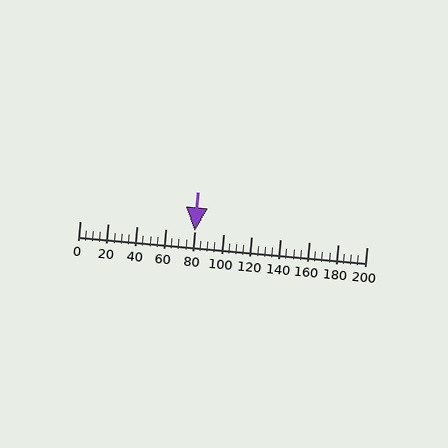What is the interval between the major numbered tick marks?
The major tick marks are spaced 20 units apart.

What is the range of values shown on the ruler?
The ruler shows values from 0 to 200.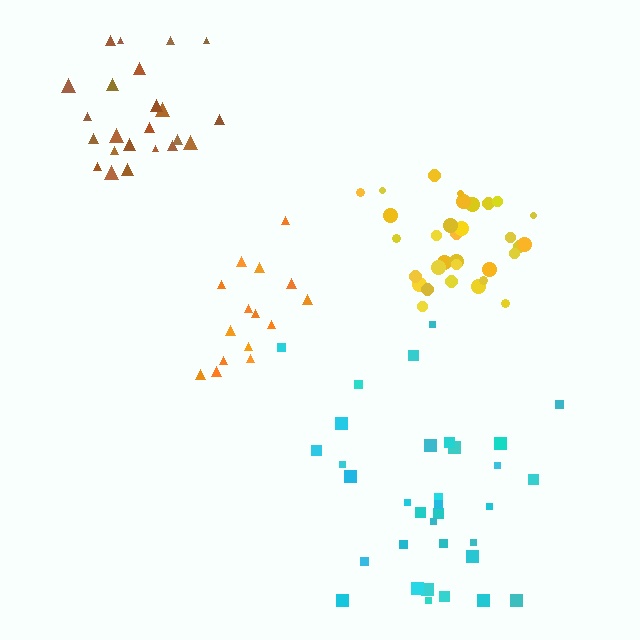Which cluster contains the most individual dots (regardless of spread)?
Cyan (34).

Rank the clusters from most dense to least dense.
yellow, brown, cyan, orange.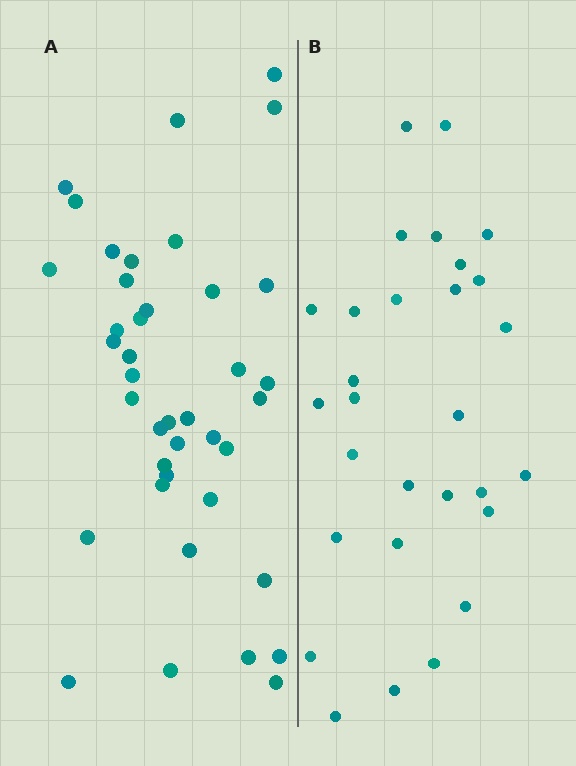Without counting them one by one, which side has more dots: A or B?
Region A (the left region) has more dots.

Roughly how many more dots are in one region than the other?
Region A has roughly 12 or so more dots than region B.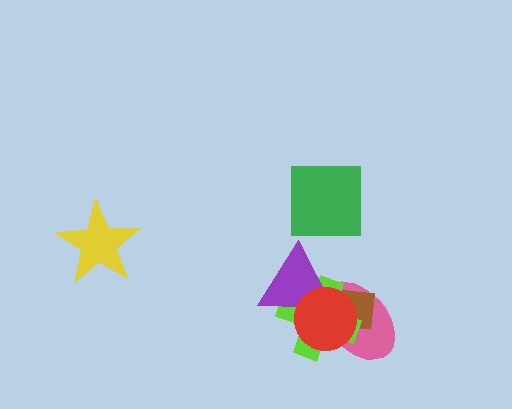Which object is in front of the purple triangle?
The red circle is in front of the purple triangle.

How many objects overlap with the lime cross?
4 objects overlap with the lime cross.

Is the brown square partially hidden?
Yes, it is partially covered by another shape.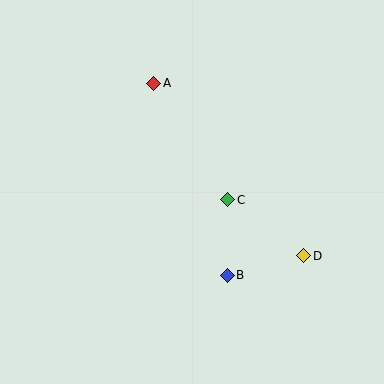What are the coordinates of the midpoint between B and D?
The midpoint between B and D is at (266, 266).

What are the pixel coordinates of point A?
Point A is at (153, 83).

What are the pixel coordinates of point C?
Point C is at (228, 200).